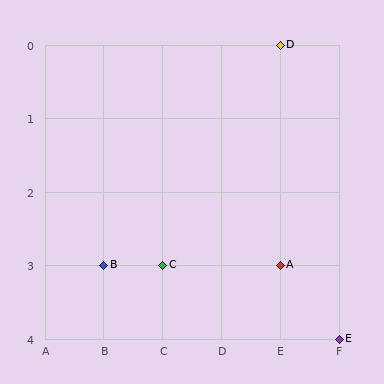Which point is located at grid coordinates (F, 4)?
Point E is at (F, 4).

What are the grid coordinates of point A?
Point A is at grid coordinates (E, 3).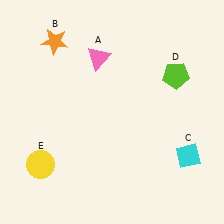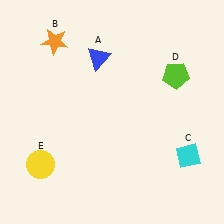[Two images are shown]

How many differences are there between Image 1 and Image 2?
There is 1 difference between the two images.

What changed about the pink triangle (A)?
In Image 1, A is pink. In Image 2, it changed to blue.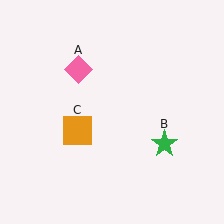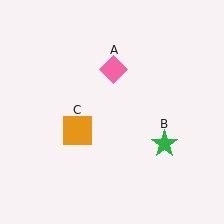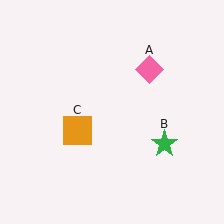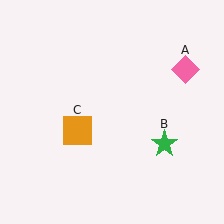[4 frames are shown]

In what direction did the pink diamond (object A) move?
The pink diamond (object A) moved right.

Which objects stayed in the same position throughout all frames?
Green star (object B) and orange square (object C) remained stationary.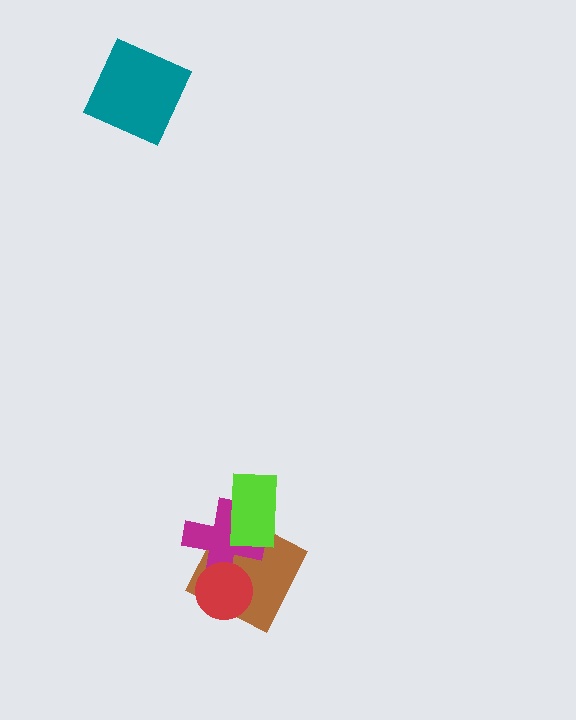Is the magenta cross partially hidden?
Yes, it is partially covered by another shape.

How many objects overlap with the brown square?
3 objects overlap with the brown square.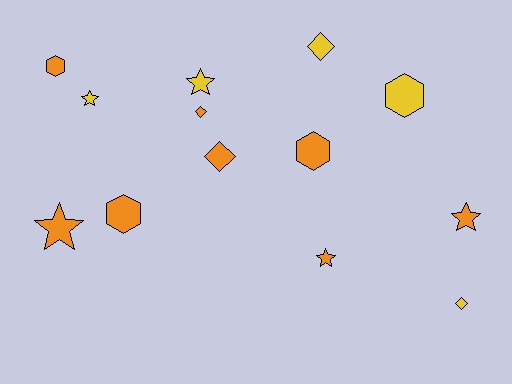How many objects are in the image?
There are 13 objects.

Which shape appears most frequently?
Star, with 5 objects.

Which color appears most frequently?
Orange, with 8 objects.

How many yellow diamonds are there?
There are 2 yellow diamonds.